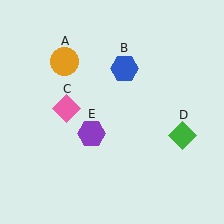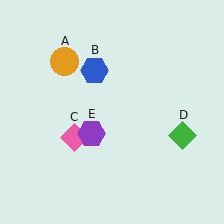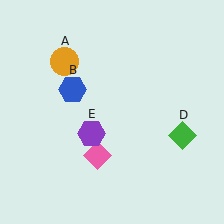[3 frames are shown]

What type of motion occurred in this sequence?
The blue hexagon (object B), pink diamond (object C) rotated counterclockwise around the center of the scene.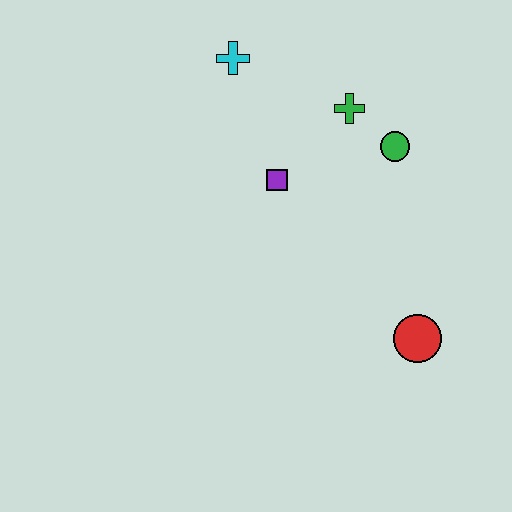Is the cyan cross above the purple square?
Yes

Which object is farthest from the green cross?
The red circle is farthest from the green cross.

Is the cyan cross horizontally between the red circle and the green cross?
No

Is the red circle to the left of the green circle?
No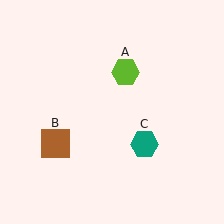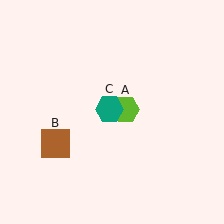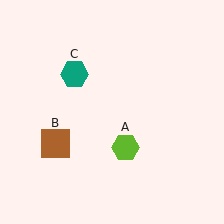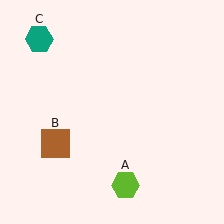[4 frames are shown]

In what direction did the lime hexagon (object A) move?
The lime hexagon (object A) moved down.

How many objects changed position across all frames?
2 objects changed position: lime hexagon (object A), teal hexagon (object C).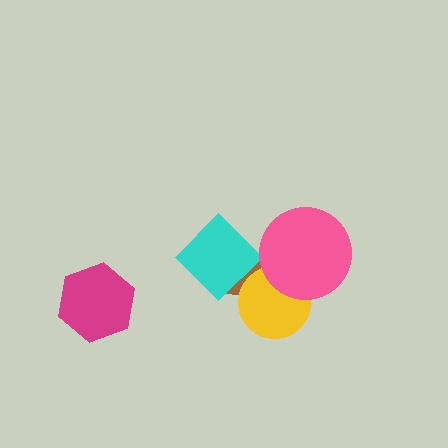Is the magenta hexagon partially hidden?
No, no other shape covers it.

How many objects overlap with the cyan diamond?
2 objects overlap with the cyan diamond.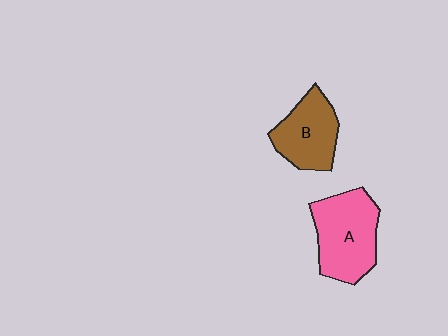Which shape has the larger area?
Shape A (pink).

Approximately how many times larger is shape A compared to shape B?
Approximately 1.3 times.